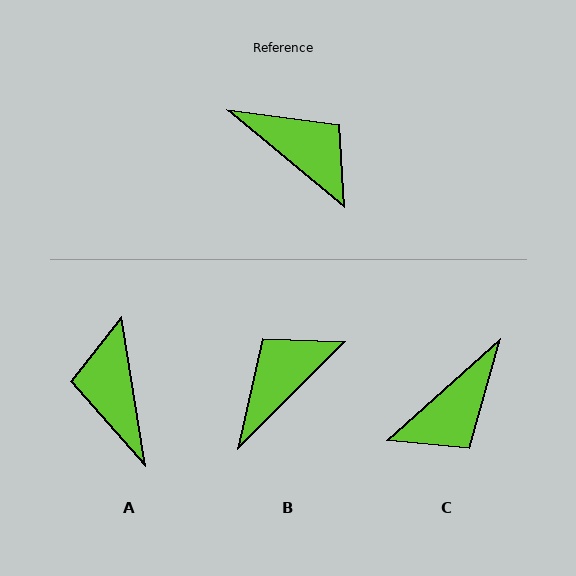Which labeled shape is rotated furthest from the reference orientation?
A, about 139 degrees away.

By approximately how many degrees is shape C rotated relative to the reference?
Approximately 99 degrees clockwise.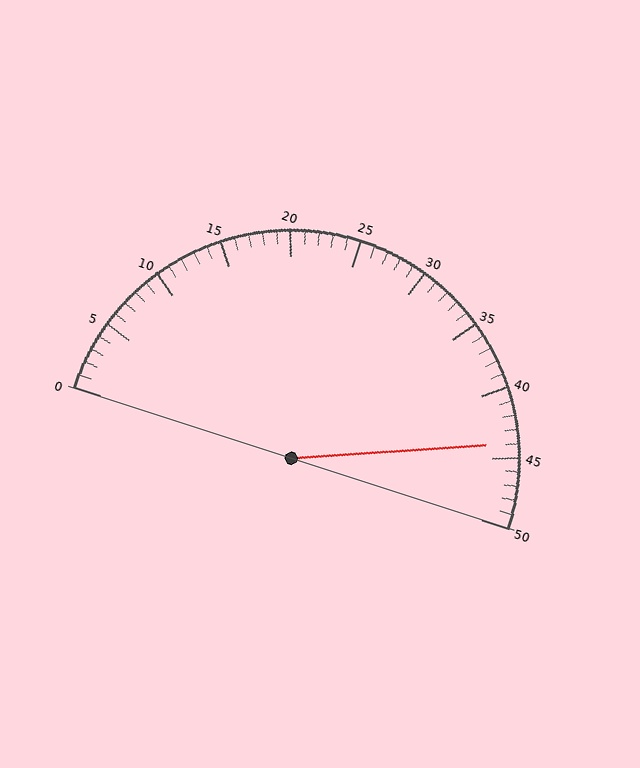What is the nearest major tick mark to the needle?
The nearest major tick mark is 45.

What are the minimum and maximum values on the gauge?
The gauge ranges from 0 to 50.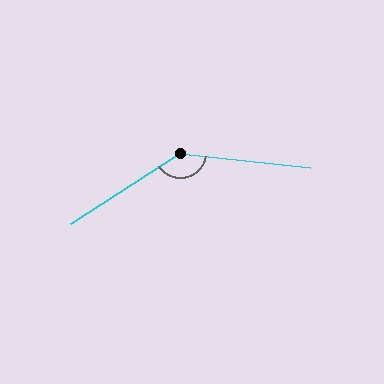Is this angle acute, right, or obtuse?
It is obtuse.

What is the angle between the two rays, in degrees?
Approximately 141 degrees.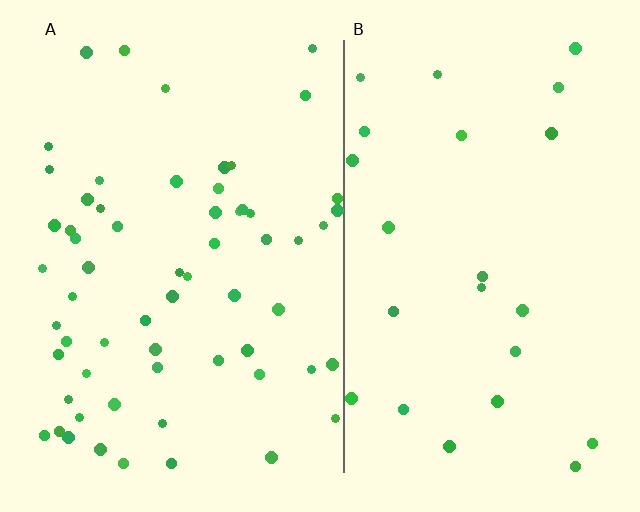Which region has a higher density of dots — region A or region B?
A (the left).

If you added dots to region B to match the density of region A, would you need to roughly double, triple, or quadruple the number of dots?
Approximately triple.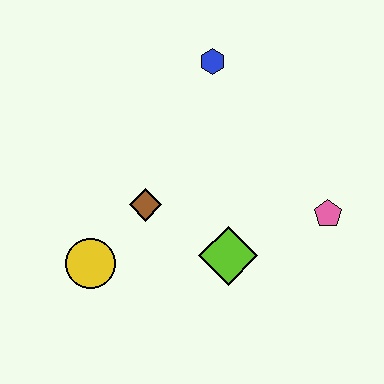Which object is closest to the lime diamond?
The brown diamond is closest to the lime diamond.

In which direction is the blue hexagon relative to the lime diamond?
The blue hexagon is above the lime diamond.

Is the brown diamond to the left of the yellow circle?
No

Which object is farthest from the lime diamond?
The blue hexagon is farthest from the lime diamond.